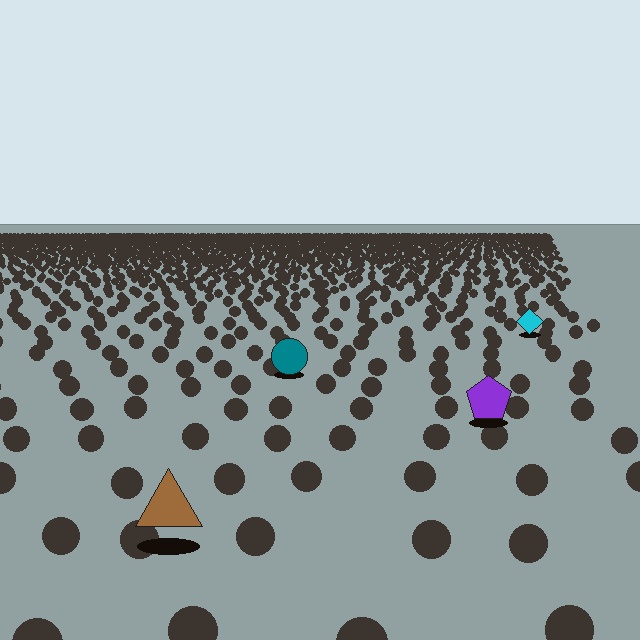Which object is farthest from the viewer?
The cyan diamond is farthest from the viewer. It appears smaller and the ground texture around it is denser.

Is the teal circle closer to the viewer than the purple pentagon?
No. The purple pentagon is closer — you can tell from the texture gradient: the ground texture is coarser near it.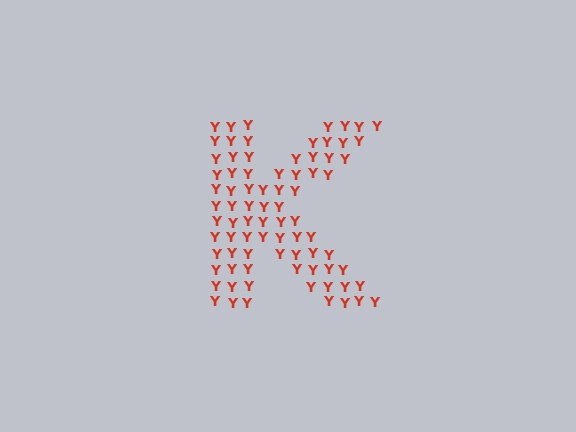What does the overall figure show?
The overall figure shows the letter K.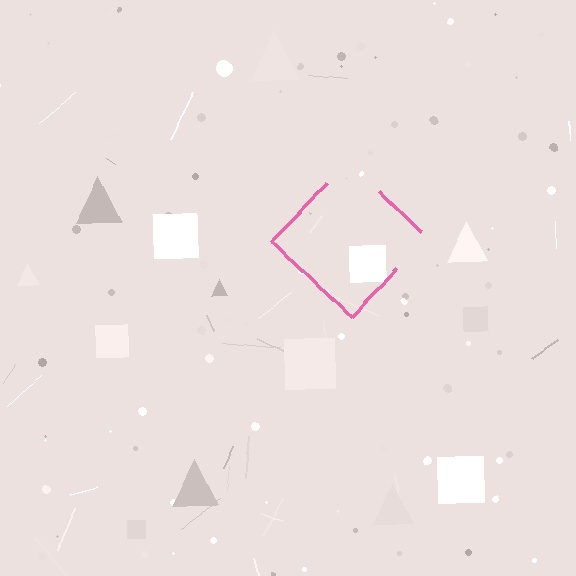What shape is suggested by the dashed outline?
The dashed outline suggests a diamond.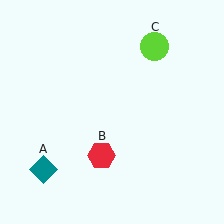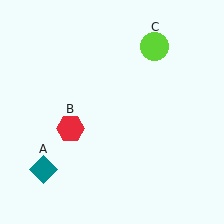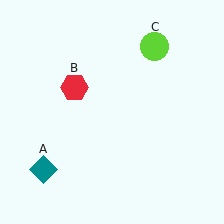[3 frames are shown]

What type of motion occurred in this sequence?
The red hexagon (object B) rotated clockwise around the center of the scene.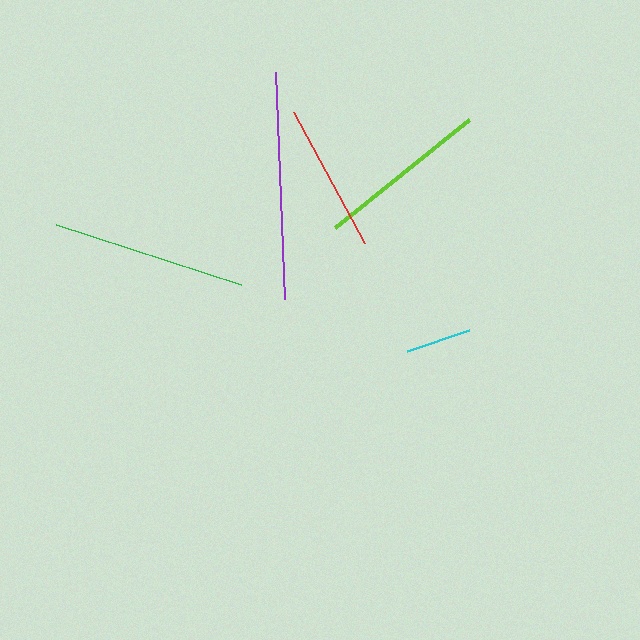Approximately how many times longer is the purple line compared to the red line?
The purple line is approximately 1.5 times the length of the red line.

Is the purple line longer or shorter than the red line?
The purple line is longer than the red line.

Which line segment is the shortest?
The cyan line is the shortest at approximately 66 pixels.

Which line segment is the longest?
The purple line is the longest at approximately 227 pixels.